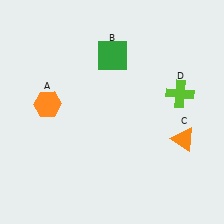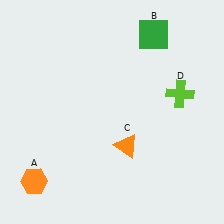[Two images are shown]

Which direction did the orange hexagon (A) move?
The orange hexagon (A) moved down.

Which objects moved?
The objects that moved are: the orange hexagon (A), the green square (B), the orange triangle (C).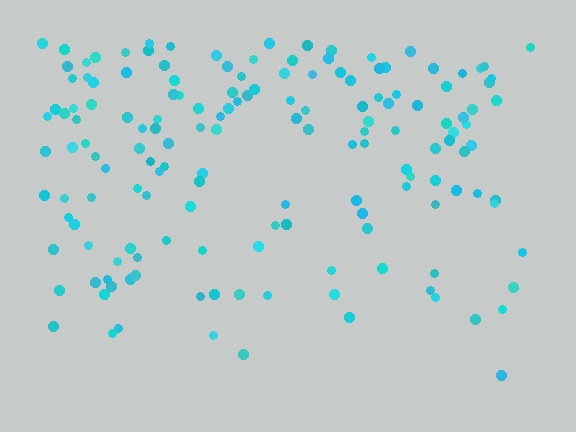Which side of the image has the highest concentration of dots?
The top.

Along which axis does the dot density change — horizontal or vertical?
Vertical.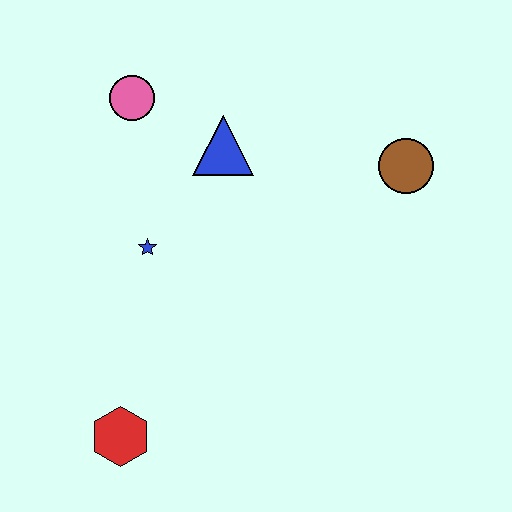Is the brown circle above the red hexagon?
Yes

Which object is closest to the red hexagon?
The blue star is closest to the red hexagon.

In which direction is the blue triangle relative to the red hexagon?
The blue triangle is above the red hexagon.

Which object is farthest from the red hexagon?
The brown circle is farthest from the red hexagon.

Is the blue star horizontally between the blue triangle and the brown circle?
No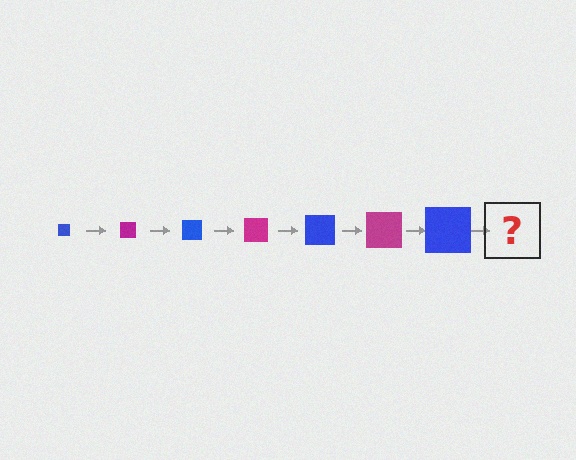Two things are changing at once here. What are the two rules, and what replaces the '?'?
The two rules are that the square grows larger each step and the color cycles through blue and magenta. The '?' should be a magenta square, larger than the previous one.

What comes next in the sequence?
The next element should be a magenta square, larger than the previous one.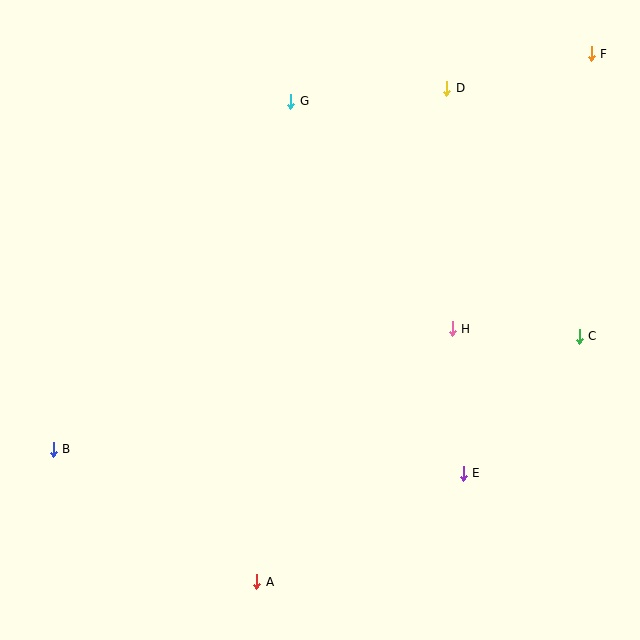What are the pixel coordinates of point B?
Point B is at (53, 449).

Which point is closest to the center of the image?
Point H at (452, 329) is closest to the center.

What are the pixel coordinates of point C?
Point C is at (579, 336).